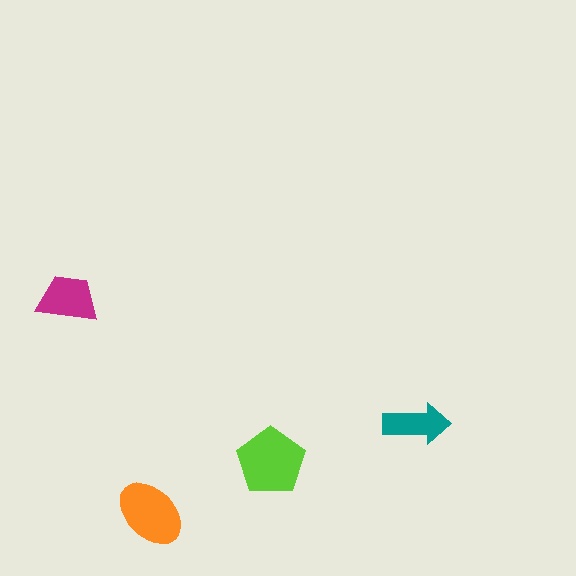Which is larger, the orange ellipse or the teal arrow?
The orange ellipse.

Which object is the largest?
The lime pentagon.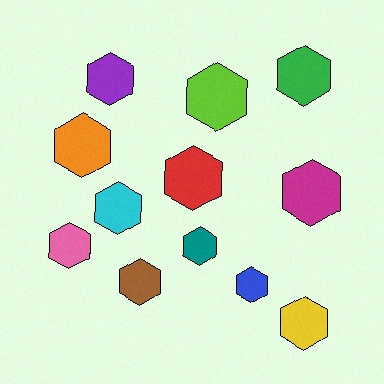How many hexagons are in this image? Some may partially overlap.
There are 12 hexagons.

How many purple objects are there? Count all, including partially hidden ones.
There is 1 purple object.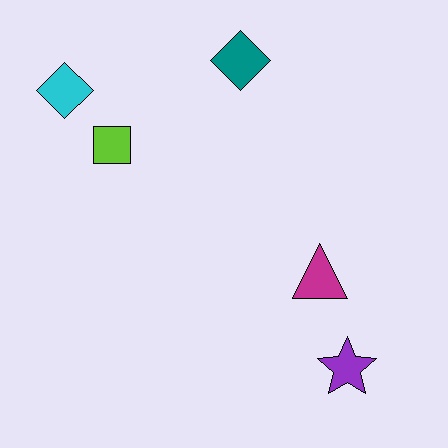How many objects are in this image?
There are 5 objects.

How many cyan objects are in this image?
There is 1 cyan object.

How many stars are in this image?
There is 1 star.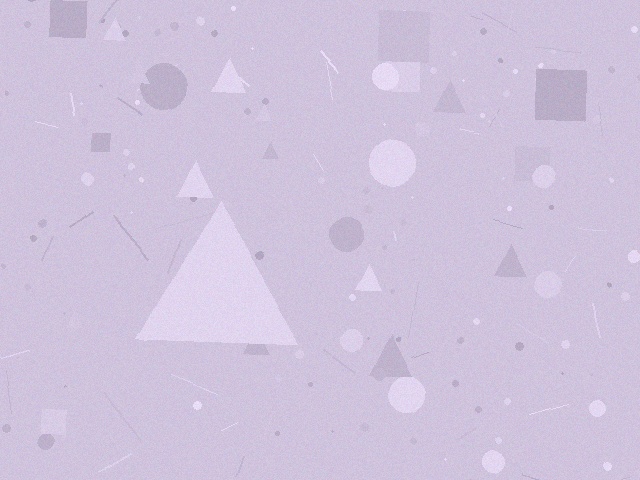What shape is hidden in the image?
A triangle is hidden in the image.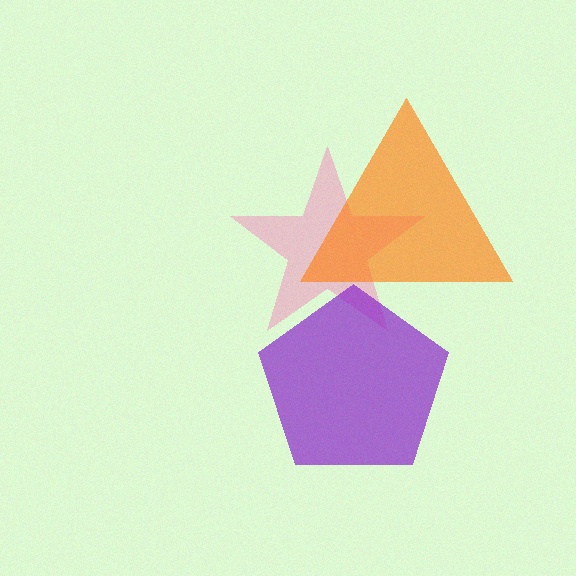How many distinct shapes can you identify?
There are 3 distinct shapes: a pink star, a purple pentagon, an orange triangle.